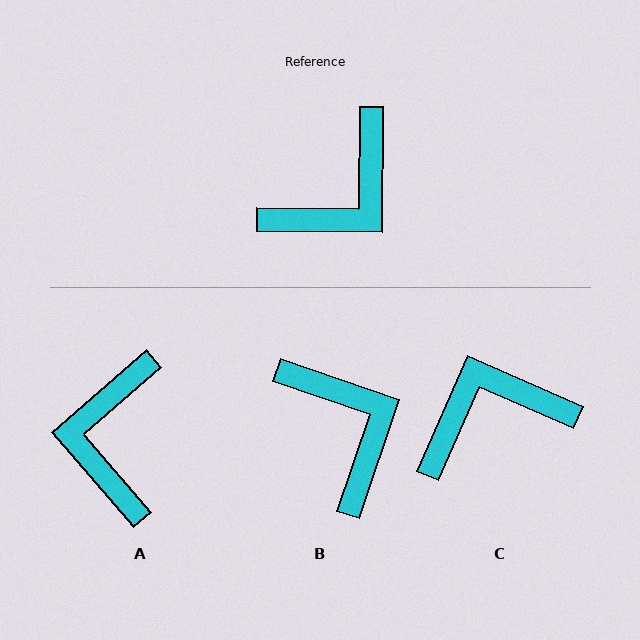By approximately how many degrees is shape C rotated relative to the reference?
Approximately 157 degrees counter-clockwise.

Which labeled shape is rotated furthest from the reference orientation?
C, about 157 degrees away.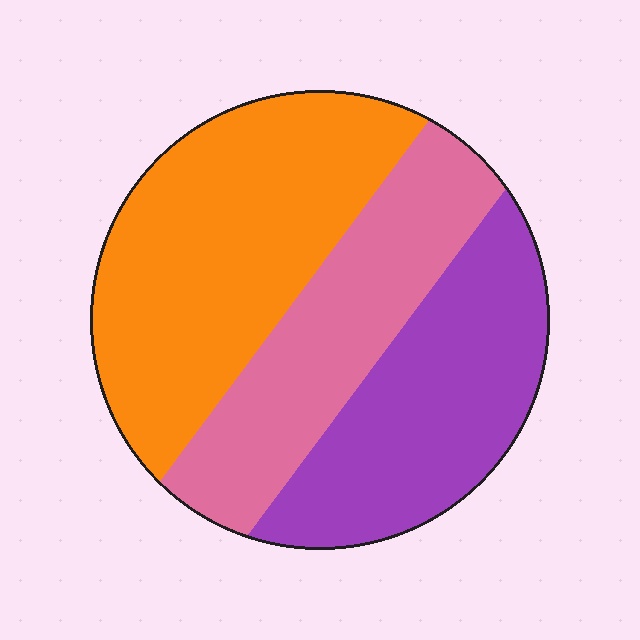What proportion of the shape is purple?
Purple takes up about one third (1/3) of the shape.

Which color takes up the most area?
Orange, at roughly 40%.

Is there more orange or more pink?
Orange.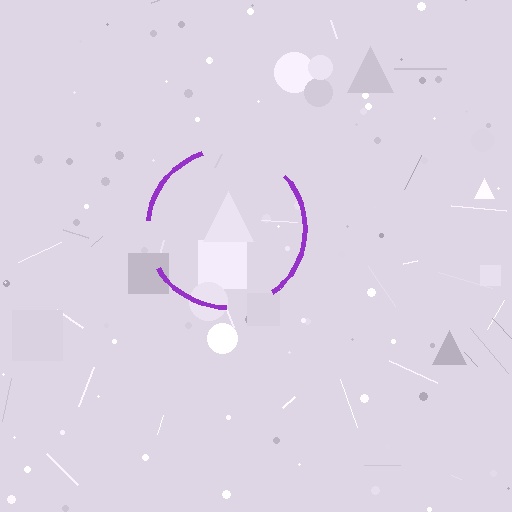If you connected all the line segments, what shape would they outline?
They would outline a circle.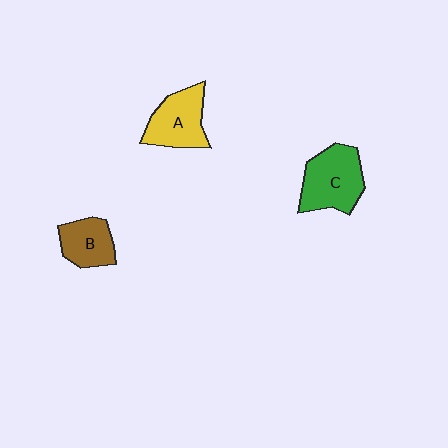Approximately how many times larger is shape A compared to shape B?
Approximately 1.3 times.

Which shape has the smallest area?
Shape B (brown).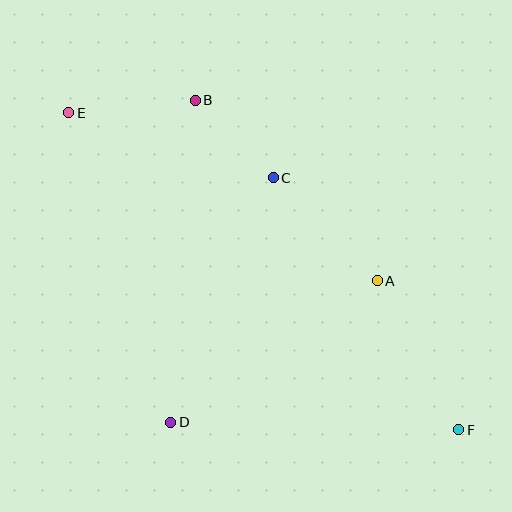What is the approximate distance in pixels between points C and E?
The distance between C and E is approximately 215 pixels.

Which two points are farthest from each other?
Points E and F are farthest from each other.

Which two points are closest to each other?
Points B and C are closest to each other.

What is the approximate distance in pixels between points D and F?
The distance between D and F is approximately 288 pixels.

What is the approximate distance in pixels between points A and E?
The distance between A and E is approximately 351 pixels.